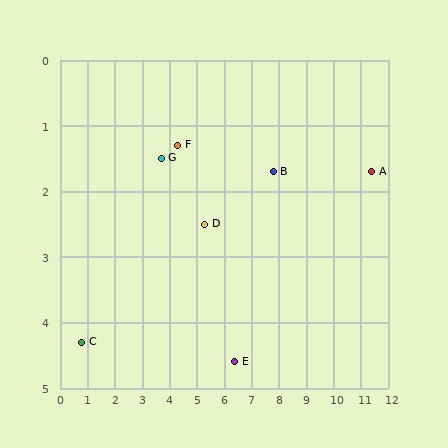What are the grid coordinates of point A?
Point A is at approximately (11.4, 1.7).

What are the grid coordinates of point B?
Point B is at approximately (7.8, 1.7).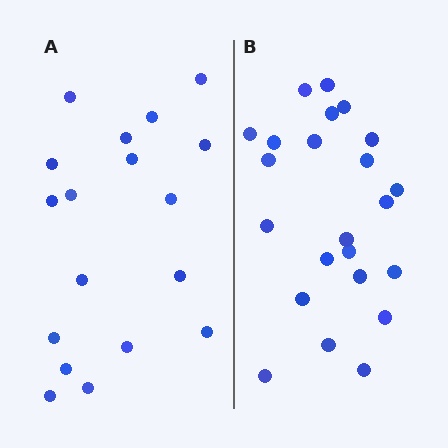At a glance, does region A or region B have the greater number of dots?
Region B (the right region) has more dots.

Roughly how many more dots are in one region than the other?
Region B has about 5 more dots than region A.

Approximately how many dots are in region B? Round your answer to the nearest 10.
About 20 dots. (The exact count is 23, which rounds to 20.)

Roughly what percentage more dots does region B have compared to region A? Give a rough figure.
About 30% more.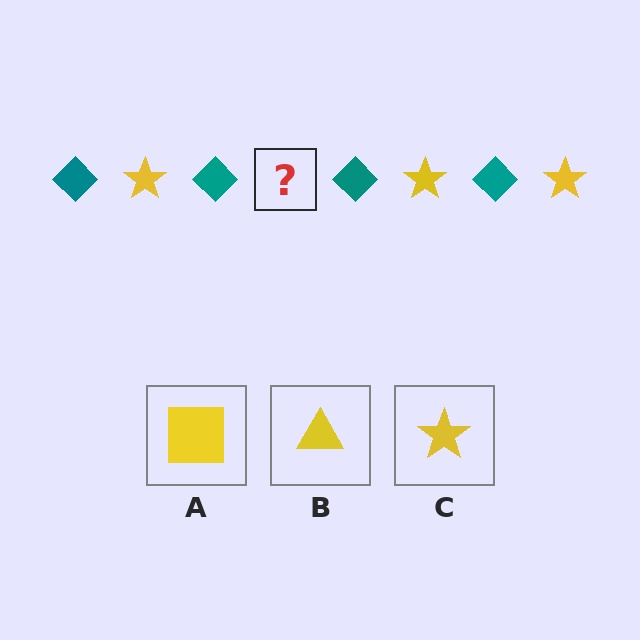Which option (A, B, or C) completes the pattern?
C.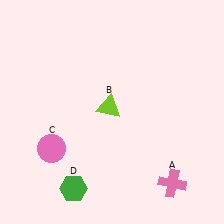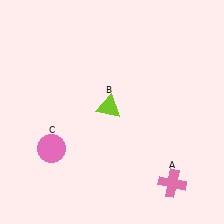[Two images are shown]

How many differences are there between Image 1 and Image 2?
There is 1 difference between the two images.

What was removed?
The green hexagon (D) was removed in Image 2.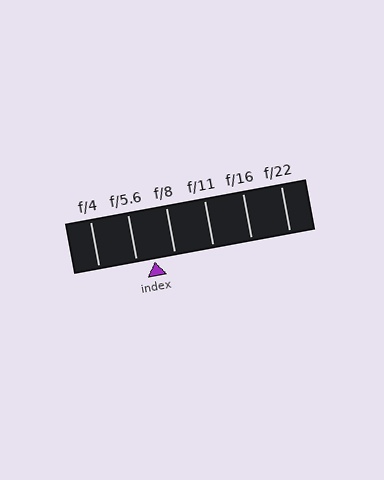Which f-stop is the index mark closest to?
The index mark is closest to f/5.6.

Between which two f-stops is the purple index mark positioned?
The index mark is between f/5.6 and f/8.